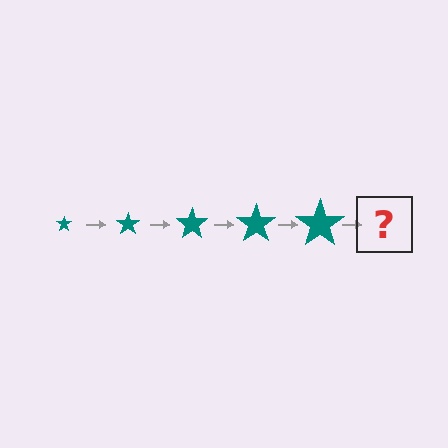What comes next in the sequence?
The next element should be a teal star, larger than the previous one.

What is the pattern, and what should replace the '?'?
The pattern is that the star gets progressively larger each step. The '?' should be a teal star, larger than the previous one.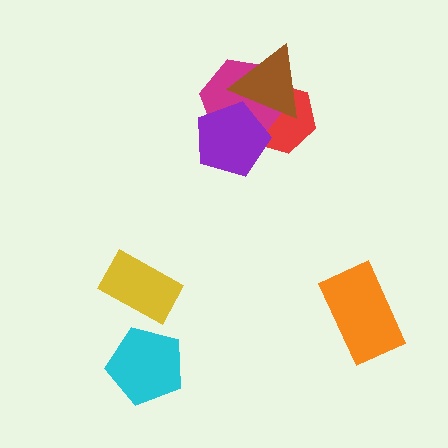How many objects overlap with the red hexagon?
3 objects overlap with the red hexagon.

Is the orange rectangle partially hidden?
No, no other shape covers it.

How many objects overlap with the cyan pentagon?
0 objects overlap with the cyan pentagon.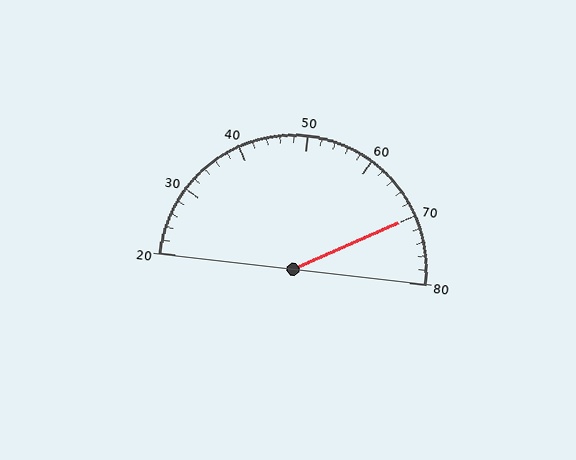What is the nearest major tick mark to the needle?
The nearest major tick mark is 70.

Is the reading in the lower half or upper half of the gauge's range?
The reading is in the upper half of the range (20 to 80).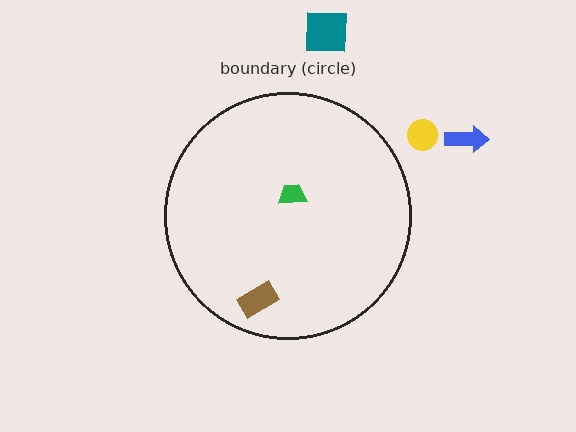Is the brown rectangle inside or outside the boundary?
Inside.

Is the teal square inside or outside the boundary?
Outside.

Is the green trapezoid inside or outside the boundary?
Inside.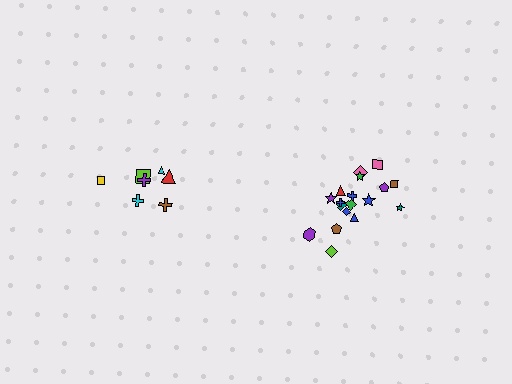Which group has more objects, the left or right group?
The right group.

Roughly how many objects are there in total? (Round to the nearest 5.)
Roughly 25 objects in total.